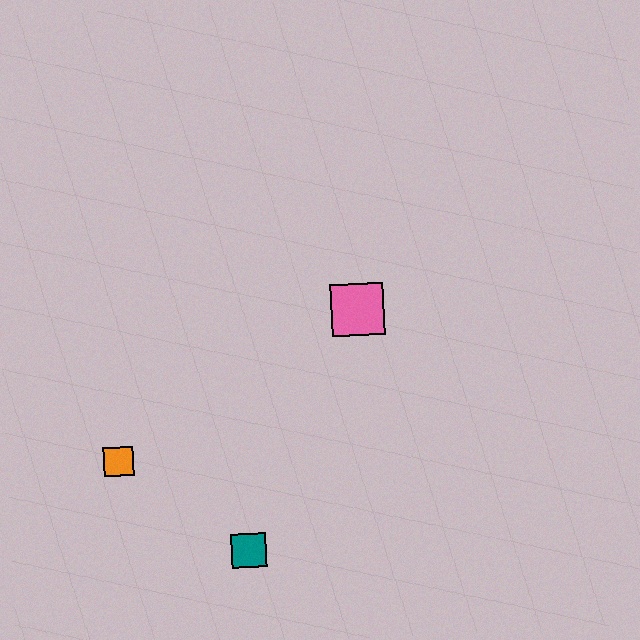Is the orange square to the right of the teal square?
No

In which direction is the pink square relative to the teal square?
The pink square is above the teal square.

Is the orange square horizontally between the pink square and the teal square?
No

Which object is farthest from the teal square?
The pink square is farthest from the teal square.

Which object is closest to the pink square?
The teal square is closest to the pink square.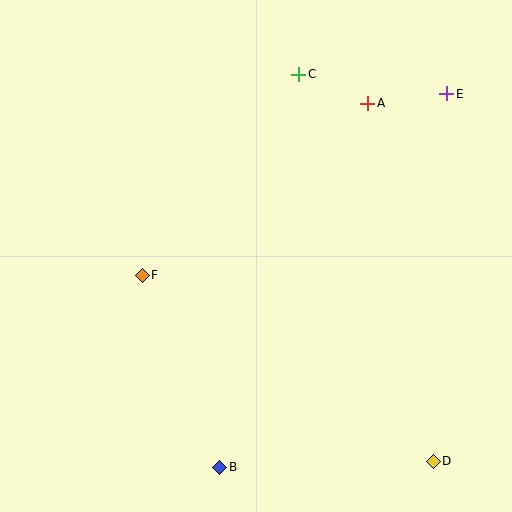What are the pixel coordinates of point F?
Point F is at (142, 275).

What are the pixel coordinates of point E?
Point E is at (447, 94).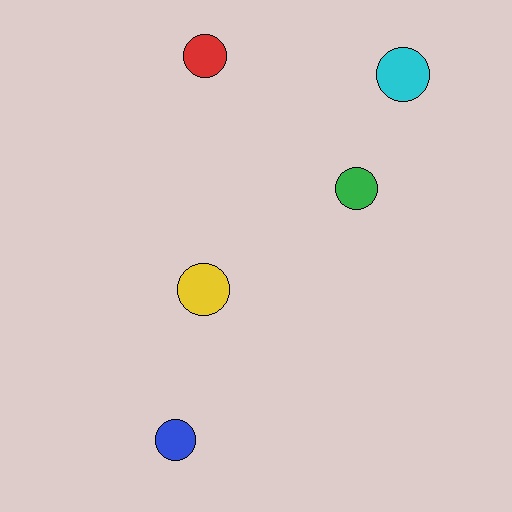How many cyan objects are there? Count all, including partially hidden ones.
There is 1 cyan object.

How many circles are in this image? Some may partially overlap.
There are 5 circles.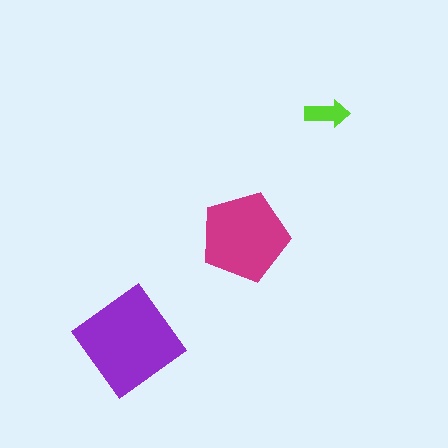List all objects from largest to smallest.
The purple diamond, the magenta pentagon, the lime arrow.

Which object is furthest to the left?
The purple diamond is leftmost.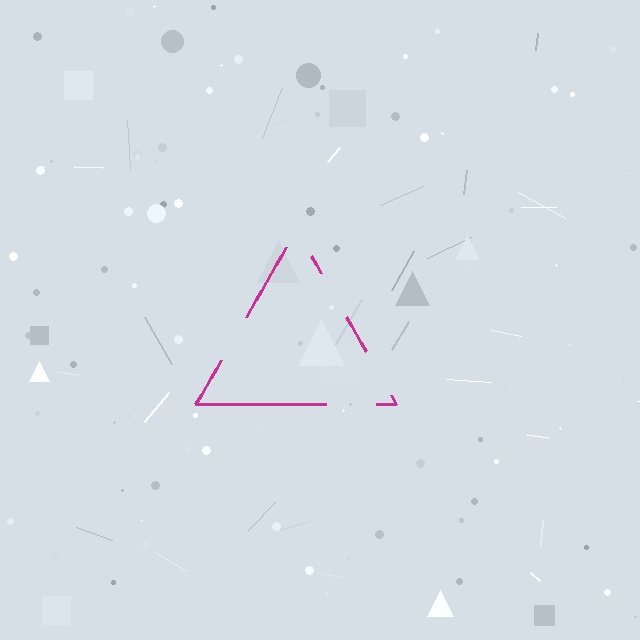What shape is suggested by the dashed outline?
The dashed outline suggests a triangle.